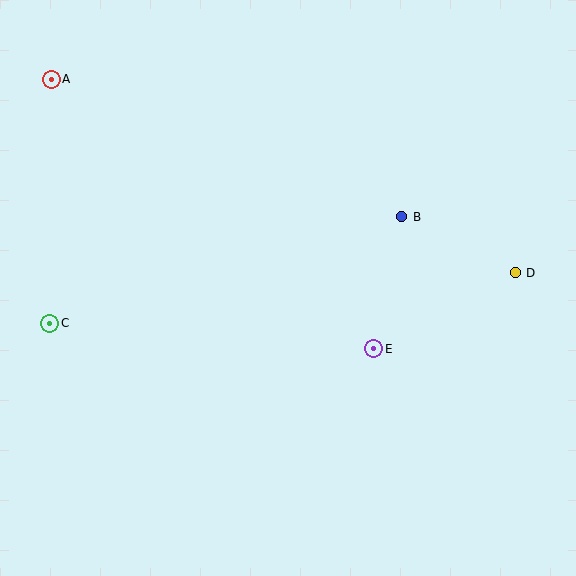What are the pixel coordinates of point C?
Point C is at (50, 323).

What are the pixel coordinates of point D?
Point D is at (515, 273).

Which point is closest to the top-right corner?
Point B is closest to the top-right corner.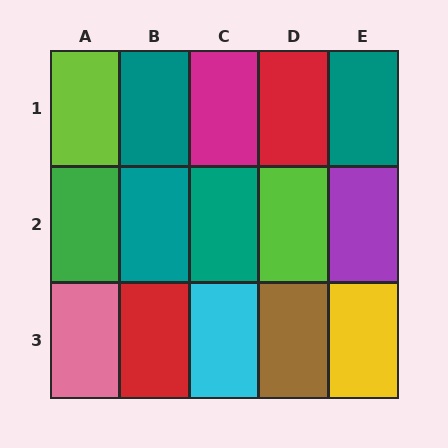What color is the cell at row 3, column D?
Brown.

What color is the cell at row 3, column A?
Pink.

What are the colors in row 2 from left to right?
Green, teal, teal, lime, purple.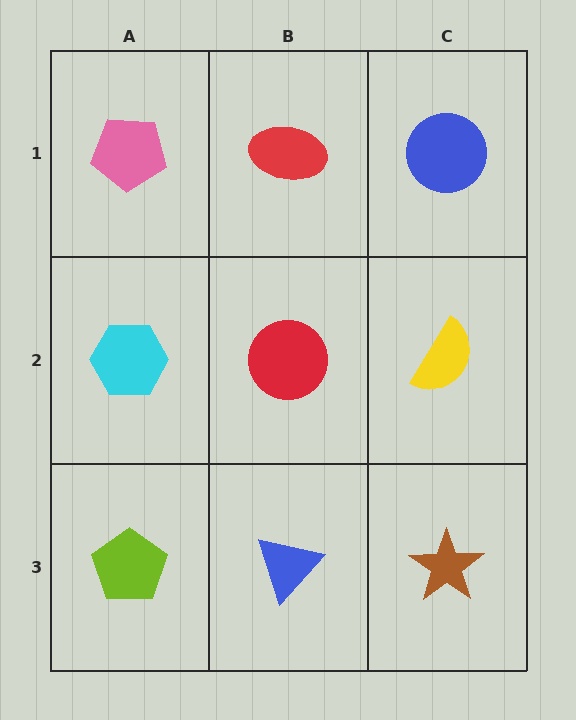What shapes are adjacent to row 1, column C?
A yellow semicircle (row 2, column C), a red ellipse (row 1, column B).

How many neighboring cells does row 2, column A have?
3.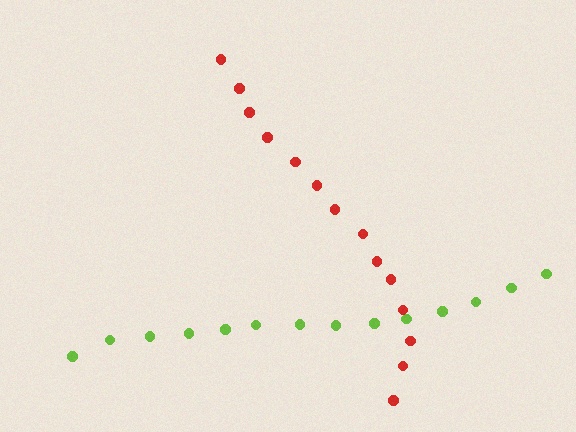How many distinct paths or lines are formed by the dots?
There are 2 distinct paths.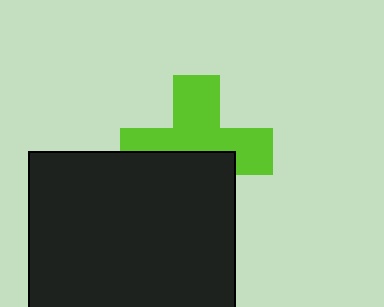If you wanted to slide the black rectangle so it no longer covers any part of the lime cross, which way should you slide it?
Slide it down — that is the most direct way to separate the two shapes.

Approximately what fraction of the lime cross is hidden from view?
Roughly 43% of the lime cross is hidden behind the black rectangle.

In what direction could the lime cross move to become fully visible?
The lime cross could move up. That would shift it out from behind the black rectangle entirely.